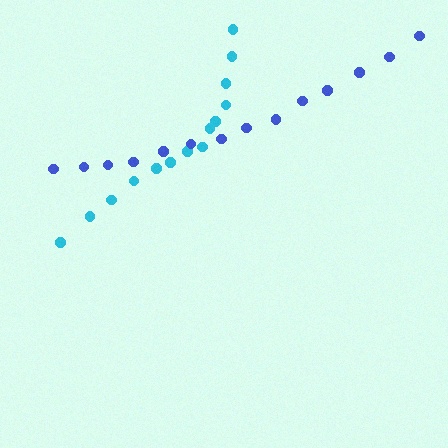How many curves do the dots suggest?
There are 2 distinct paths.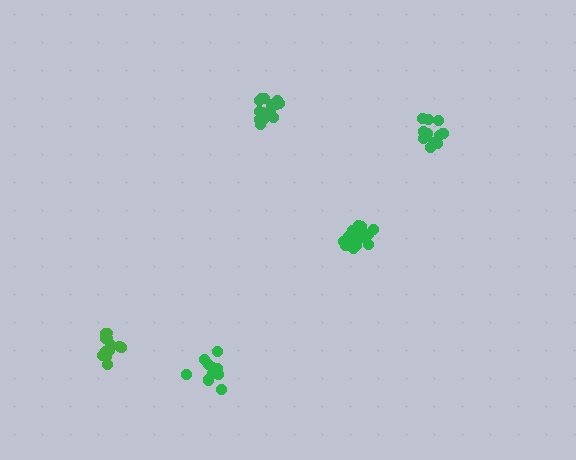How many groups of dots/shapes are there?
There are 5 groups.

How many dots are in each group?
Group 1: 16 dots, Group 2: 14 dots, Group 3: 12 dots, Group 4: 11 dots, Group 5: 14 dots (67 total).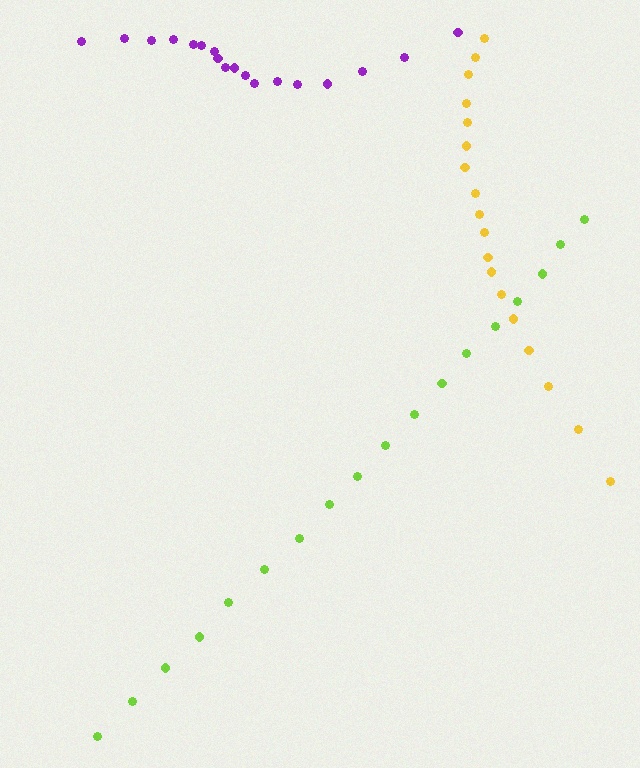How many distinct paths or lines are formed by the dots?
There are 3 distinct paths.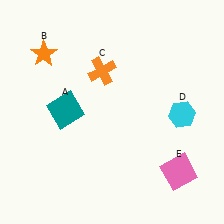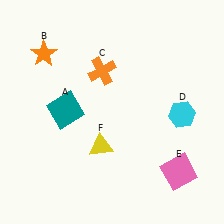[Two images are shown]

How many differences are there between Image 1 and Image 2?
There is 1 difference between the two images.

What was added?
A yellow triangle (F) was added in Image 2.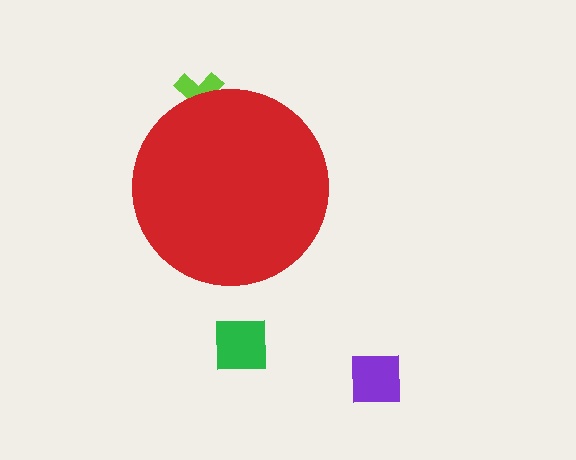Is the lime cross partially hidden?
Yes, the lime cross is partially hidden behind the red circle.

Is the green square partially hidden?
No, the green square is fully visible.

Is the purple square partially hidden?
No, the purple square is fully visible.